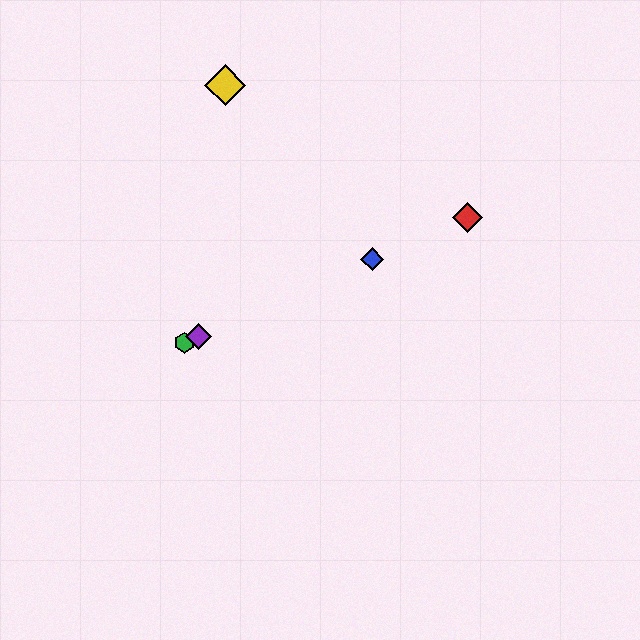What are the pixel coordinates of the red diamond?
The red diamond is at (468, 217).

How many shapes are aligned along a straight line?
4 shapes (the red diamond, the blue diamond, the green hexagon, the purple diamond) are aligned along a straight line.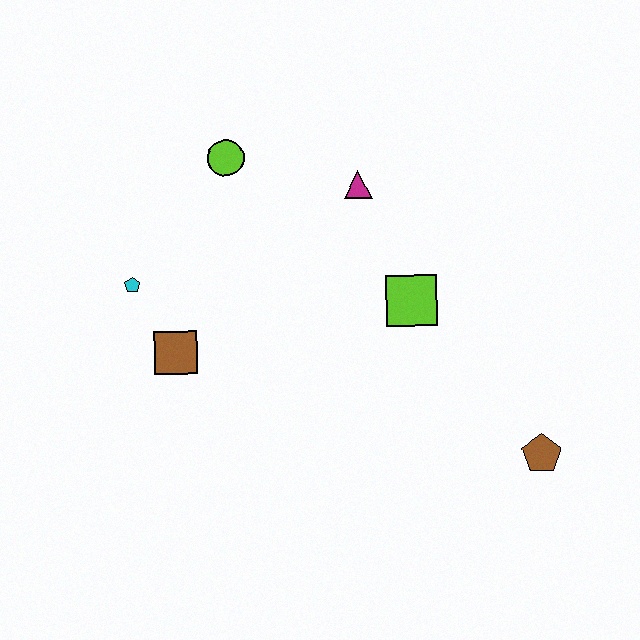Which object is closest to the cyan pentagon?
The brown square is closest to the cyan pentagon.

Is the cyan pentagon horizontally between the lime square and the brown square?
No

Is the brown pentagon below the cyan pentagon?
Yes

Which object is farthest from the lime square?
The cyan pentagon is farthest from the lime square.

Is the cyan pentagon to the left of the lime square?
Yes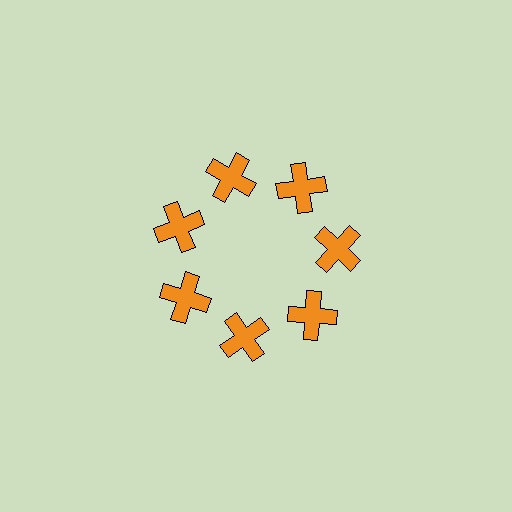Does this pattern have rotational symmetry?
Yes, this pattern has 7-fold rotational symmetry. It looks the same after rotating 51 degrees around the center.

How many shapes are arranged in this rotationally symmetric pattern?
There are 7 shapes, arranged in 7 groups of 1.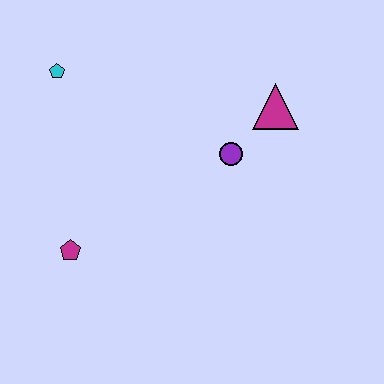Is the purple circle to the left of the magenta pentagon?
No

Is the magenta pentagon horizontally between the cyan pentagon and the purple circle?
Yes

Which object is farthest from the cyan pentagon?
The magenta triangle is farthest from the cyan pentagon.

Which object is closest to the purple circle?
The magenta triangle is closest to the purple circle.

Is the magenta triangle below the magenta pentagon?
No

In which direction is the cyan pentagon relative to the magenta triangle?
The cyan pentagon is to the left of the magenta triangle.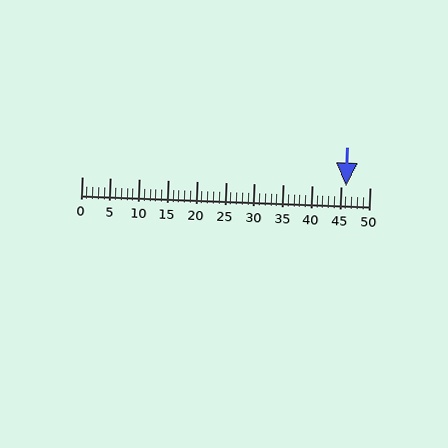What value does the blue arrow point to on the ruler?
The blue arrow points to approximately 46.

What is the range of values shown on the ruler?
The ruler shows values from 0 to 50.